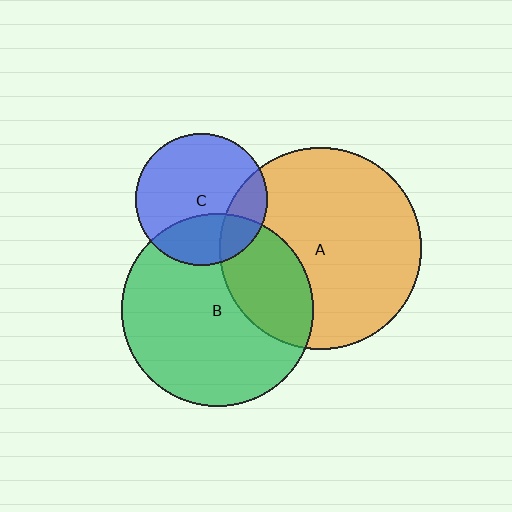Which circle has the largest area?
Circle A (orange).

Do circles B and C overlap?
Yes.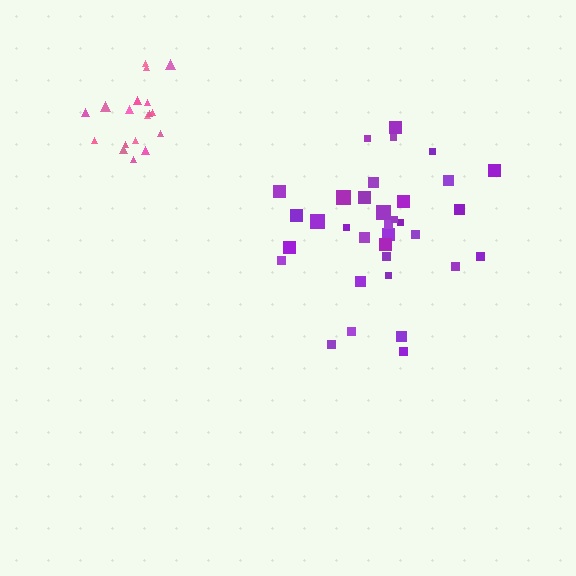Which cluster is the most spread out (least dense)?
Purple.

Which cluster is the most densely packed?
Pink.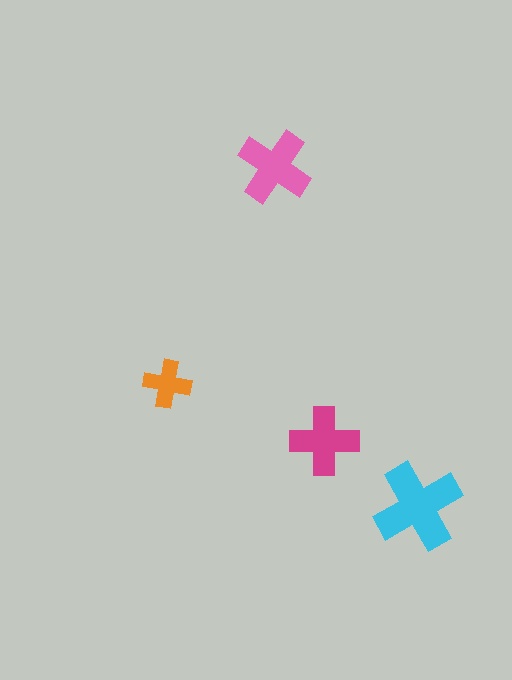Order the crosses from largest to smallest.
the cyan one, the pink one, the magenta one, the orange one.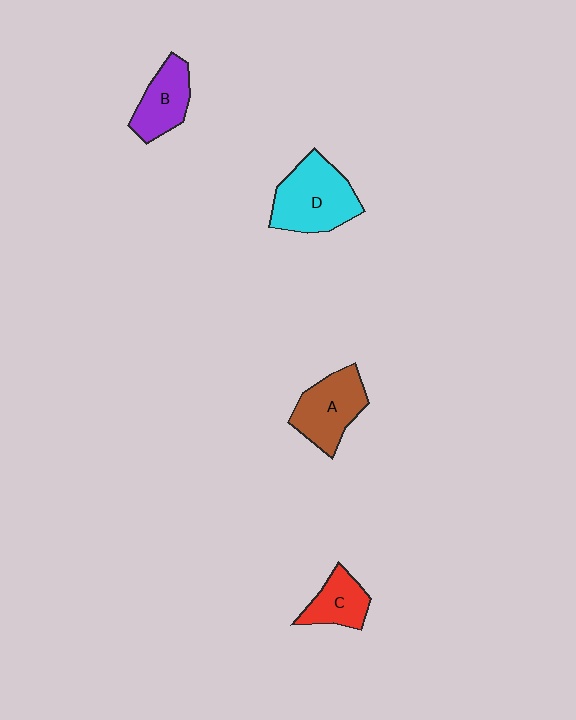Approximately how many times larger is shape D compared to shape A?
Approximately 1.2 times.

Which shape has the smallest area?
Shape C (red).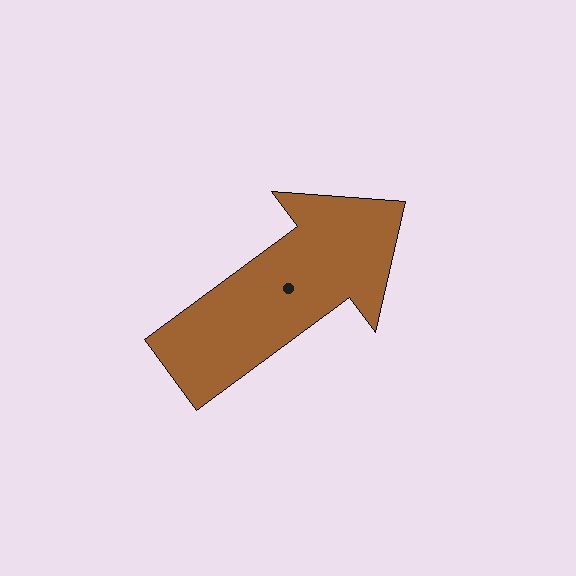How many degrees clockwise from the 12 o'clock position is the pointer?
Approximately 54 degrees.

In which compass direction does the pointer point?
Northeast.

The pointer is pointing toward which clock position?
Roughly 2 o'clock.